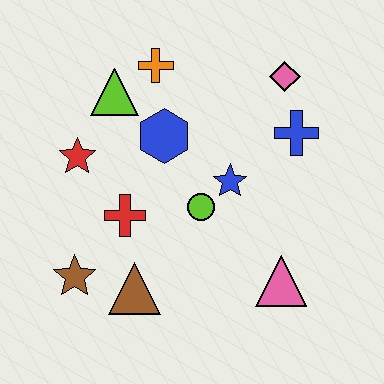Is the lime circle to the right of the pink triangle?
No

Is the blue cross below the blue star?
No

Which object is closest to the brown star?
The brown triangle is closest to the brown star.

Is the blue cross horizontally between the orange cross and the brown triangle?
No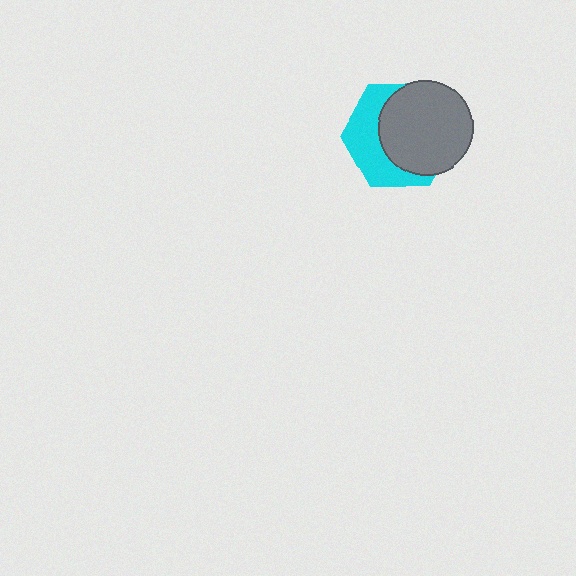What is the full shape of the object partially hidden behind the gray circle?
The partially hidden object is a cyan hexagon.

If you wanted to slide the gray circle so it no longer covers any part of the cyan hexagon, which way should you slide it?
Slide it toward the upper-right — that is the most direct way to separate the two shapes.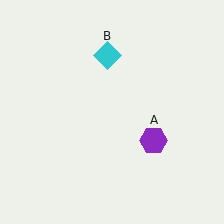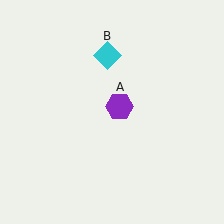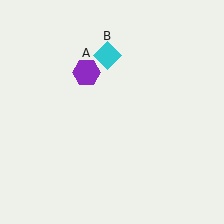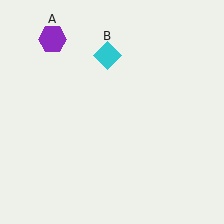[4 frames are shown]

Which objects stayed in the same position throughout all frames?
Cyan diamond (object B) remained stationary.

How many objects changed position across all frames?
1 object changed position: purple hexagon (object A).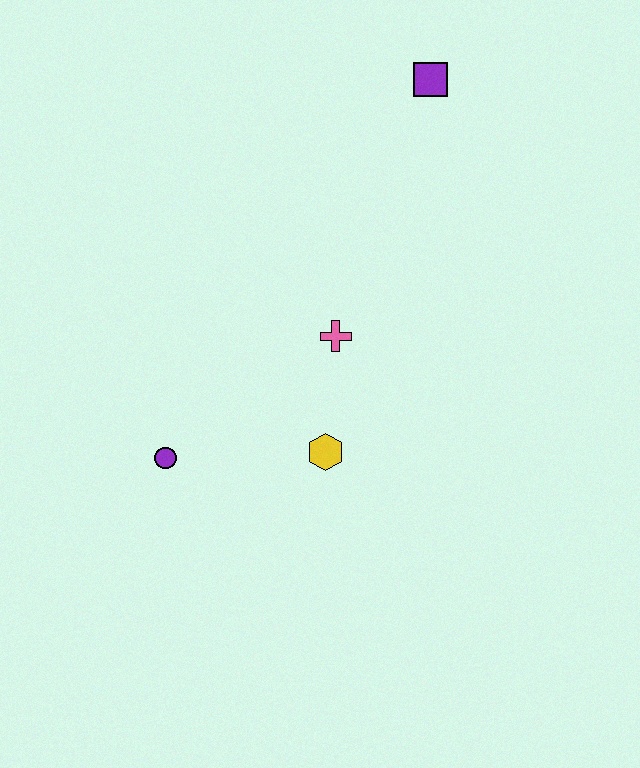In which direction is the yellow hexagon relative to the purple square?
The yellow hexagon is below the purple square.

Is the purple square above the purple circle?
Yes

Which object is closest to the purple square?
The pink cross is closest to the purple square.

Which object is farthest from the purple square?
The purple circle is farthest from the purple square.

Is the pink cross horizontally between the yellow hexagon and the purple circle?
No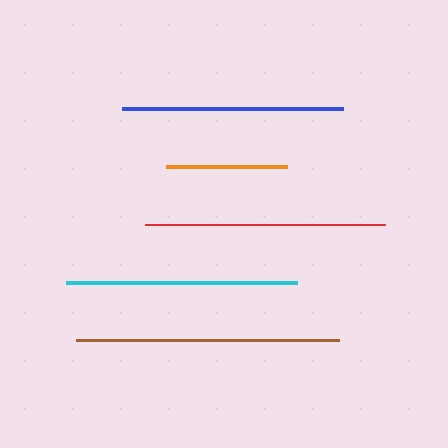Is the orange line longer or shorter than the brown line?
The brown line is longer than the orange line.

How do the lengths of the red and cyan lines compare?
The red and cyan lines are approximately the same length.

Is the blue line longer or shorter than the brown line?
The brown line is longer than the blue line.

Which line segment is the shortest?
The orange line is the shortest at approximately 121 pixels.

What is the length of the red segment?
The red segment is approximately 240 pixels long.